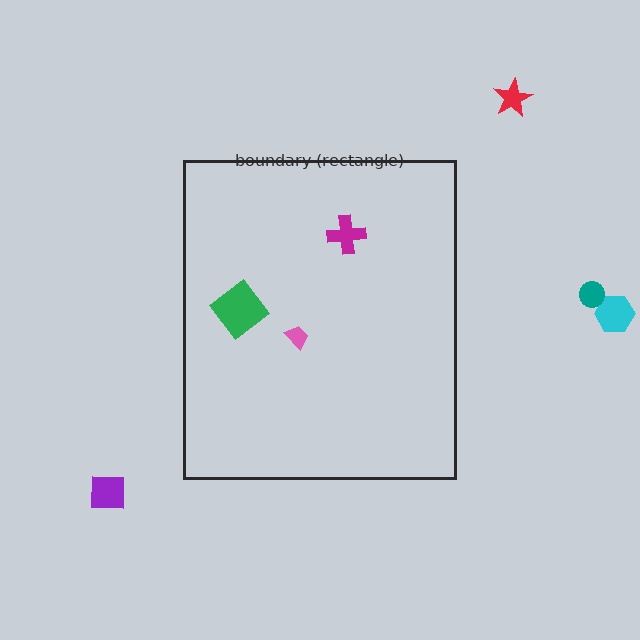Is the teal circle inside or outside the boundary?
Outside.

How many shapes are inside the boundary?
3 inside, 4 outside.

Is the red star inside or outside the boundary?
Outside.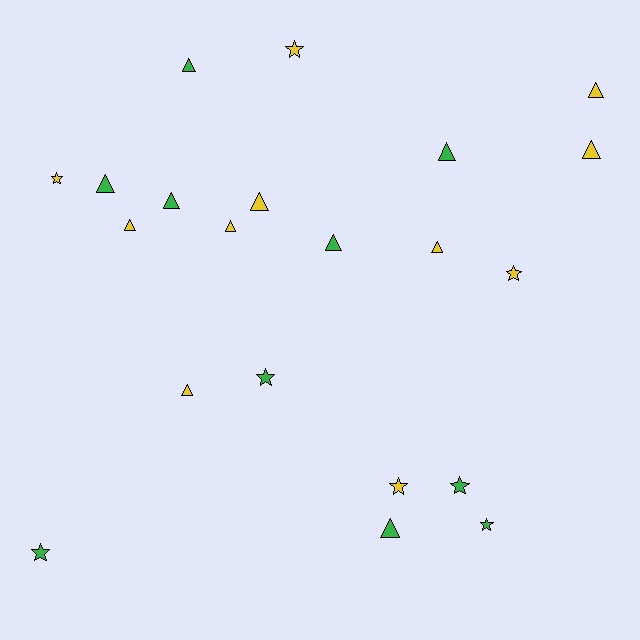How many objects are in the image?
There are 21 objects.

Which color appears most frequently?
Yellow, with 11 objects.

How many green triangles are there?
There are 6 green triangles.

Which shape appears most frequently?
Triangle, with 13 objects.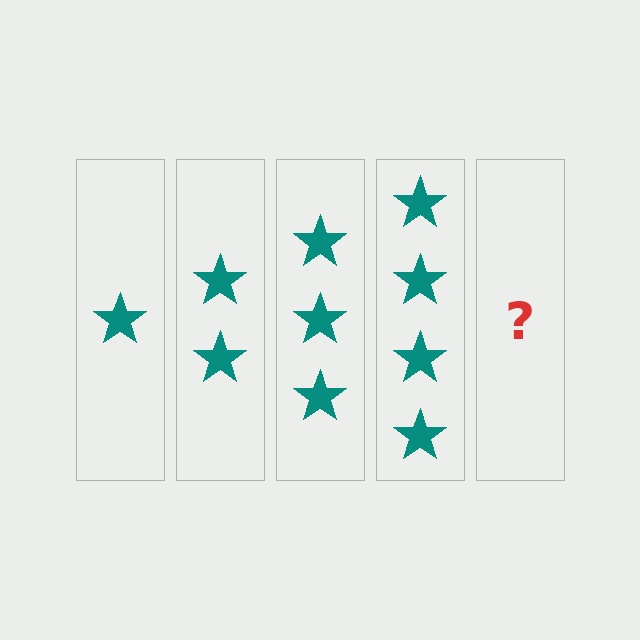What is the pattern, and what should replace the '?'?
The pattern is that each step adds one more star. The '?' should be 5 stars.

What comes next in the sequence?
The next element should be 5 stars.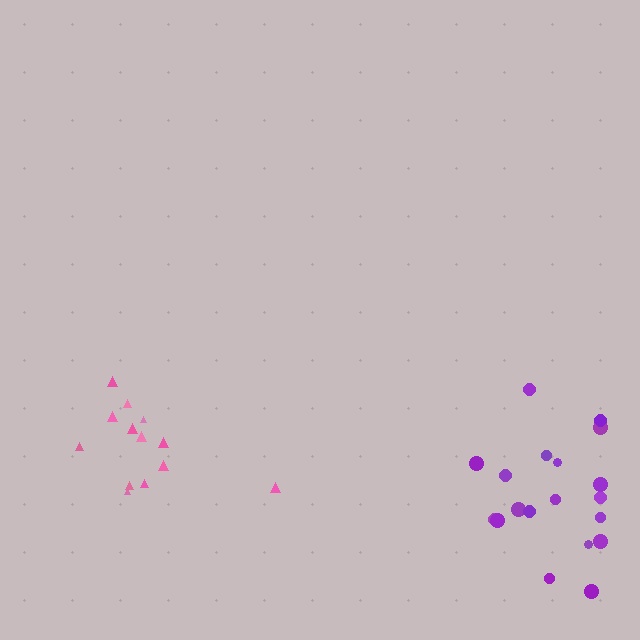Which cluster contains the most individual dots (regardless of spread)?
Purple (19).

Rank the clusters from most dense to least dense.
purple, pink.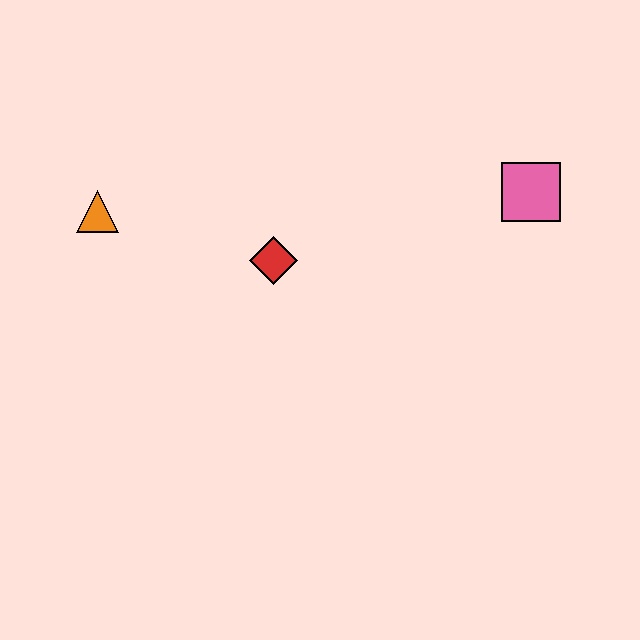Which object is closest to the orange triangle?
The red diamond is closest to the orange triangle.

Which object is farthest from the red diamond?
The pink square is farthest from the red diamond.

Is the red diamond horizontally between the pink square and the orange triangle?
Yes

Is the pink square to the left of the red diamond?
No